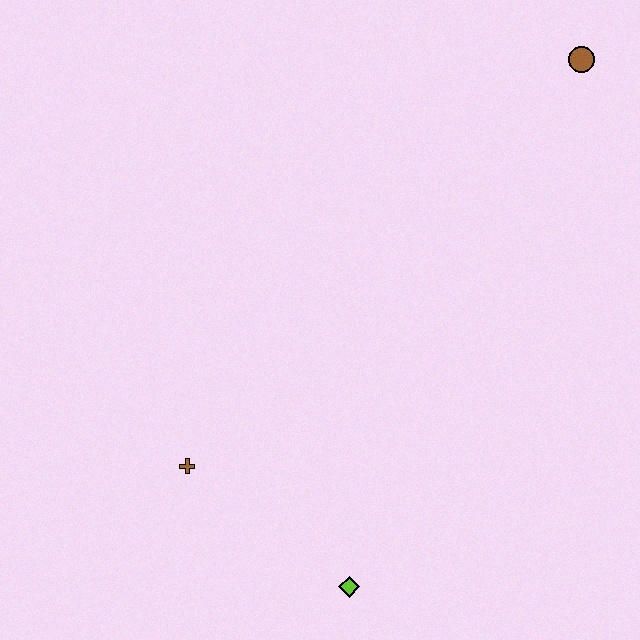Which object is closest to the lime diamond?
The brown cross is closest to the lime diamond.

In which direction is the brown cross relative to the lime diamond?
The brown cross is to the left of the lime diamond.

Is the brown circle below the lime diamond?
No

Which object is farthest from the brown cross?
The brown circle is farthest from the brown cross.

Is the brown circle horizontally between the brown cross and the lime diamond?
No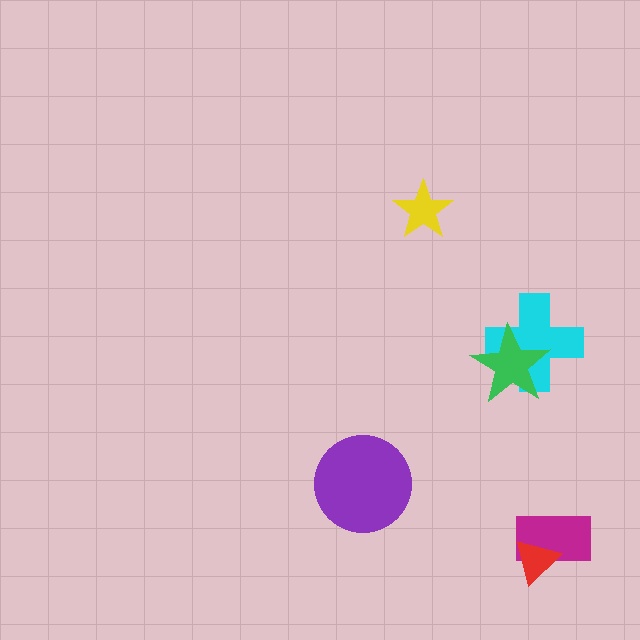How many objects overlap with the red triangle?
1 object overlaps with the red triangle.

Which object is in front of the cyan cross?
The green star is in front of the cyan cross.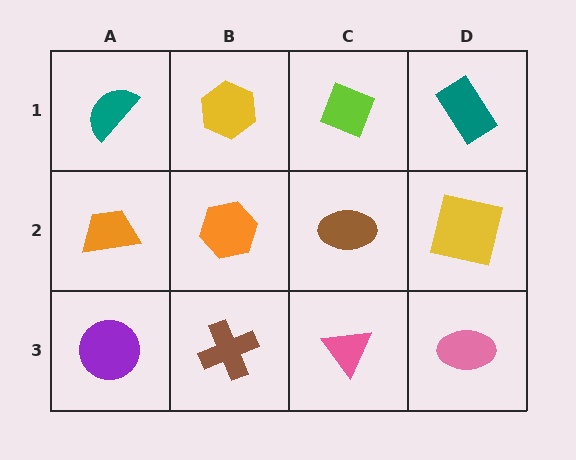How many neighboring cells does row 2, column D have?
3.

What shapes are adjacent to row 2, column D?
A teal rectangle (row 1, column D), a pink ellipse (row 3, column D), a brown ellipse (row 2, column C).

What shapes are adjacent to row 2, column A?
A teal semicircle (row 1, column A), a purple circle (row 3, column A), an orange hexagon (row 2, column B).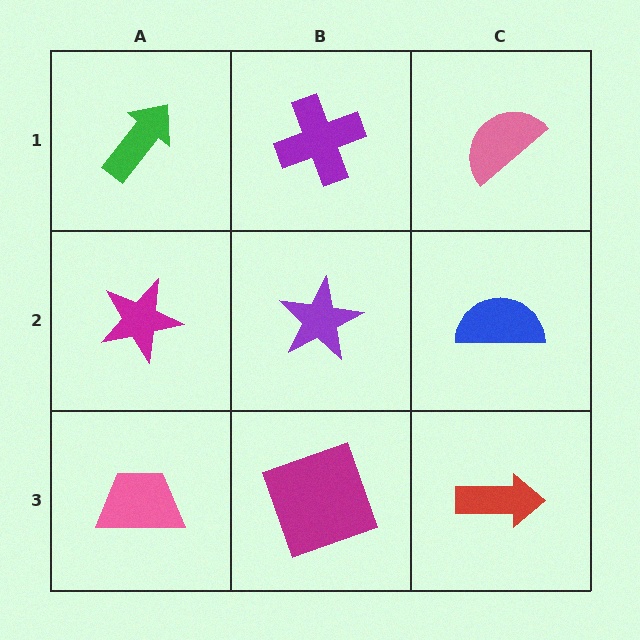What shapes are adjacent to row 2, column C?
A pink semicircle (row 1, column C), a red arrow (row 3, column C), a purple star (row 2, column B).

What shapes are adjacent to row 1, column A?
A magenta star (row 2, column A), a purple cross (row 1, column B).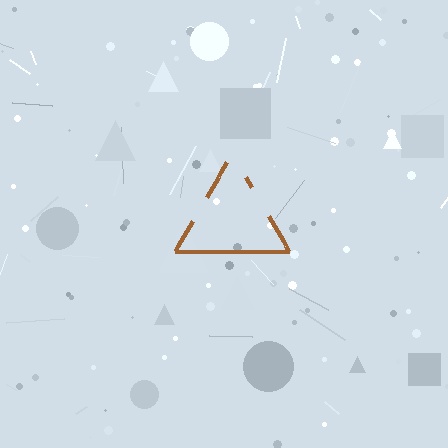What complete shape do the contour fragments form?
The contour fragments form a triangle.